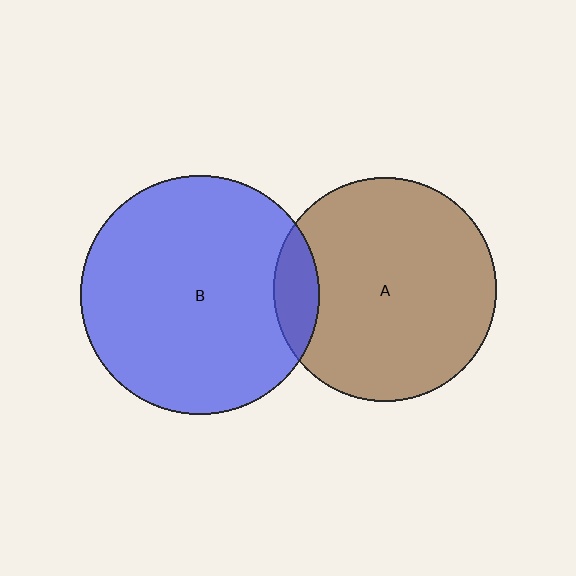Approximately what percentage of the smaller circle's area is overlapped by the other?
Approximately 10%.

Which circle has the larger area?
Circle B (blue).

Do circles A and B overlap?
Yes.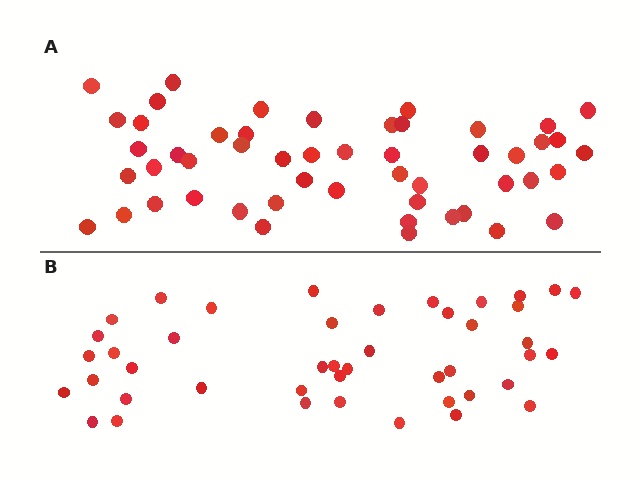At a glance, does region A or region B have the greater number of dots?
Region A (the top region) has more dots.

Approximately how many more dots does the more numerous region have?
Region A has roughly 8 or so more dots than region B.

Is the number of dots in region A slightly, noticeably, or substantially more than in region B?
Region A has only slightly more — the two regions are fairly close. The ratio is roughly 1.2 to 1.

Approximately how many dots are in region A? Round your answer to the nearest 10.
About 50 dots. (The exact count is 51, which rounds to 50.)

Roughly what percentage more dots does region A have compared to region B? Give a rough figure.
About 15% more.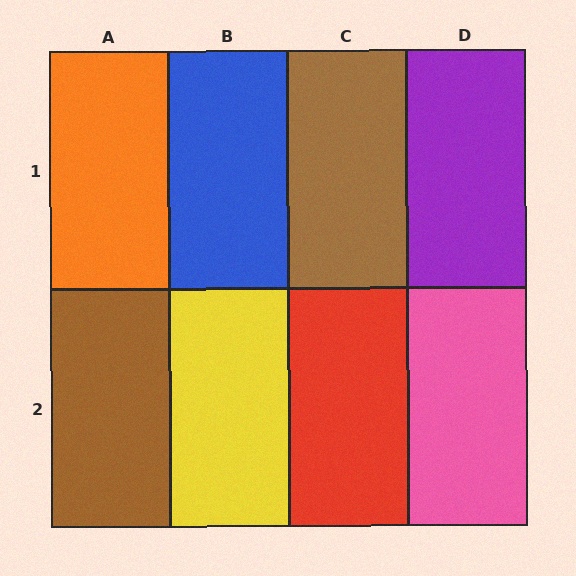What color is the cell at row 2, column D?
Pink.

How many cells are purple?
1 cell is purple.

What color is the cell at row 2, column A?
Brown.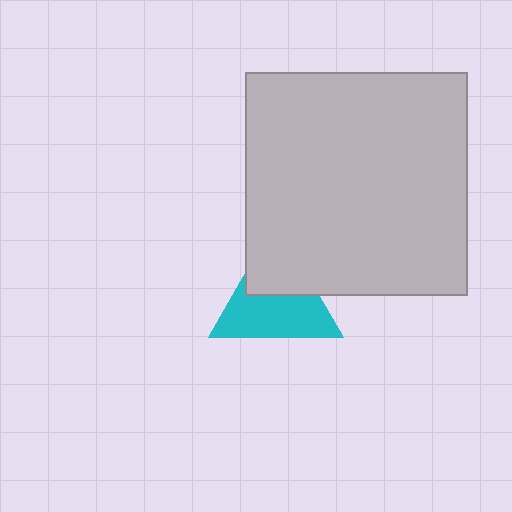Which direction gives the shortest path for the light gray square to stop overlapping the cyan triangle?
Moving up gives the shortest separation.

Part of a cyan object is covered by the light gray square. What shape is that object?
It is a triangle.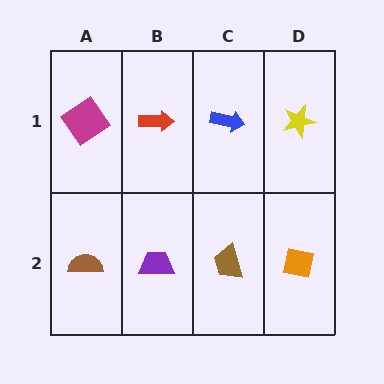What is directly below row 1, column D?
An orange square.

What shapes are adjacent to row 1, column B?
A purple trapezoid (row 2, column B), a magenta diamond (row 1, column A), a blue arrow (row 1, column C).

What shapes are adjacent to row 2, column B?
A red arrow (row 1, column B), a brown semicircle (row 2, column A), a brown trapezoid (row 2, column C).